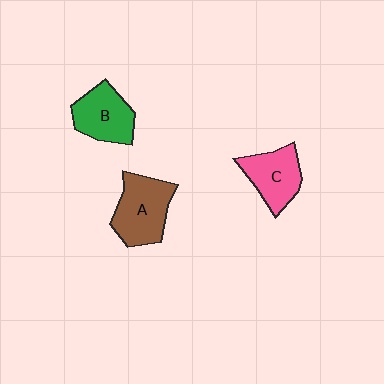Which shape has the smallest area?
Shape C (pink).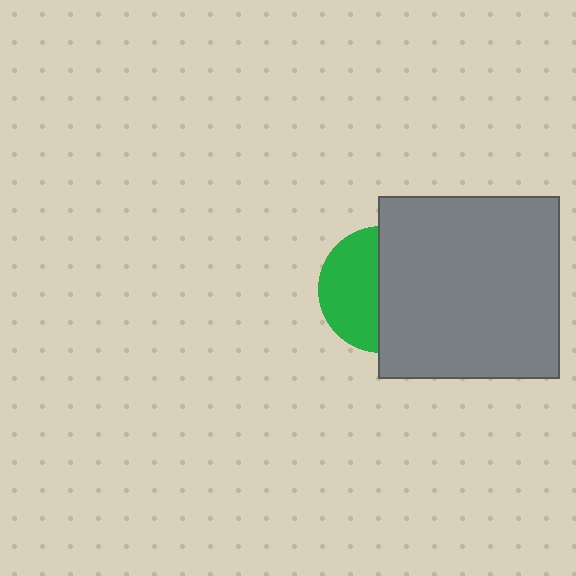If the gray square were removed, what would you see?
You would see the complete green circle.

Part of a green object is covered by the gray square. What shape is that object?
It is a circle.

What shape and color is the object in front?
The object in front is a gray square.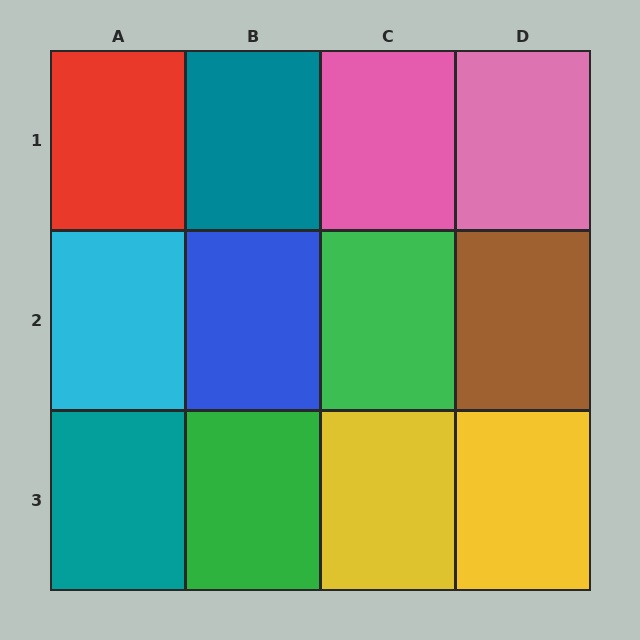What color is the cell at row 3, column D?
Yellow.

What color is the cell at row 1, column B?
Teal.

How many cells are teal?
2 cells are teal.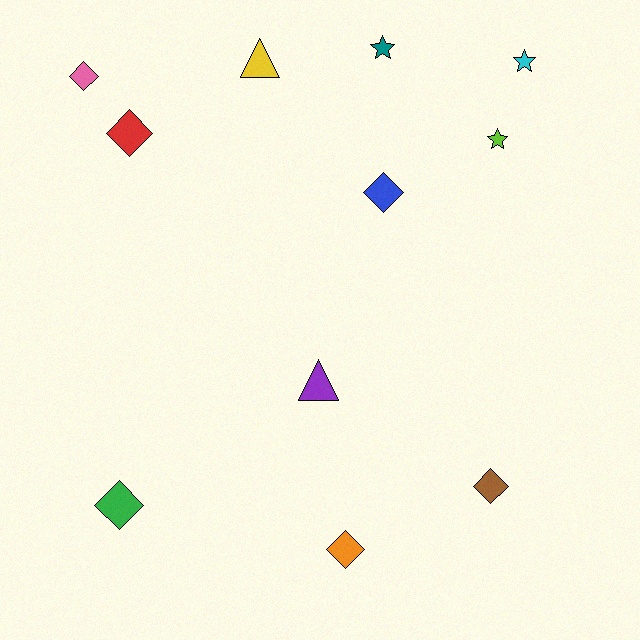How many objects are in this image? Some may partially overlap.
There are 11 objects.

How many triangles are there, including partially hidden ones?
There are 2 triangles.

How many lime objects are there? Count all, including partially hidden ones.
There is 1 lime object.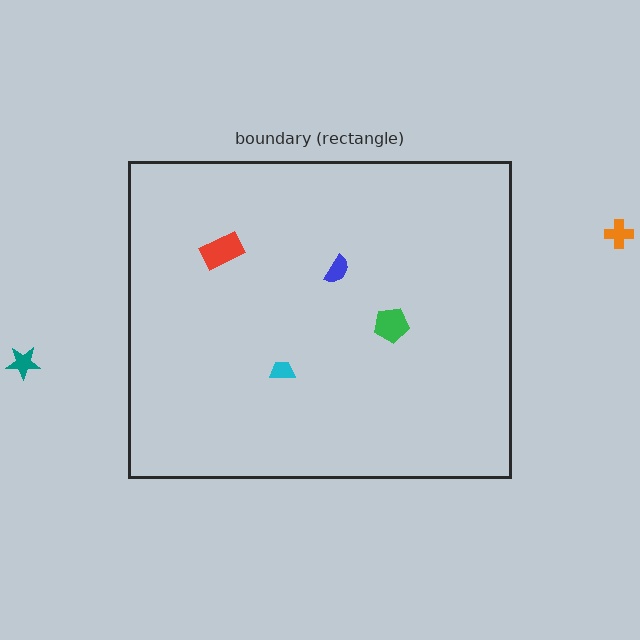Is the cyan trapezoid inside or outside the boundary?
Inside.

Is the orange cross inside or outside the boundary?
Outside.